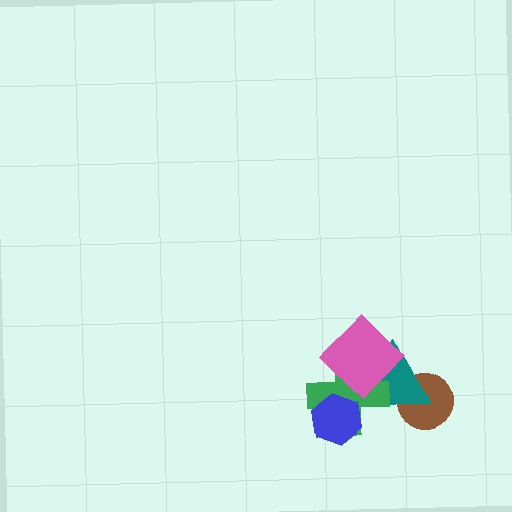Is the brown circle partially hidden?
Yes, it is partially covered by another shape.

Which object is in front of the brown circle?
The teal triangle is in front of the brown circle.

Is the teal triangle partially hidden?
Yes, it is partially covered by another shape.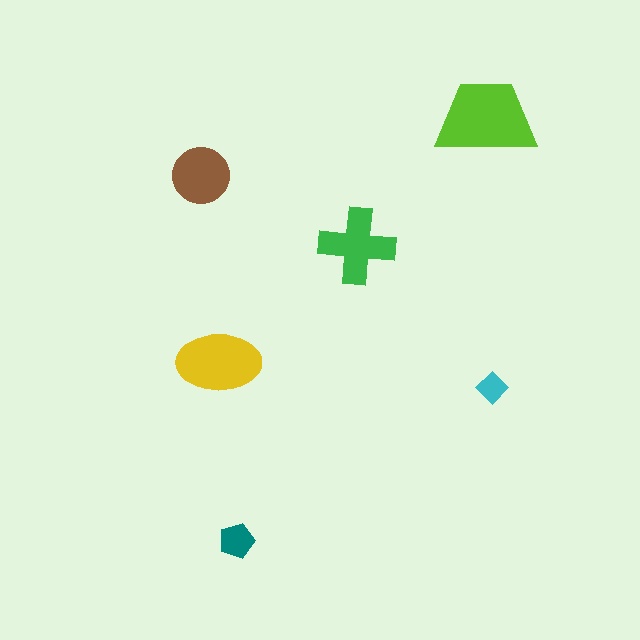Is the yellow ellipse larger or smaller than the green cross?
Larger.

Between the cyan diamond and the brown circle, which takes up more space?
The brown circle.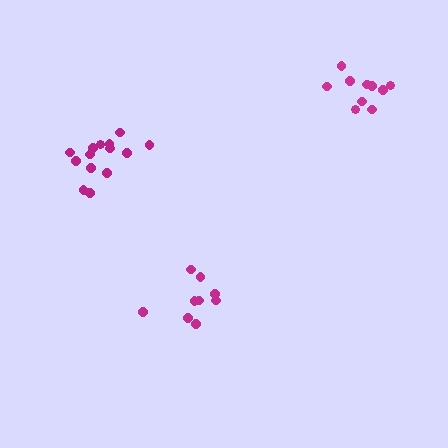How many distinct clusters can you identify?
There are 3 distinct clusters.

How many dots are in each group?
Group 1: 9 dots, Group 2: 10 dots, Group 3: 14 dots (33 total).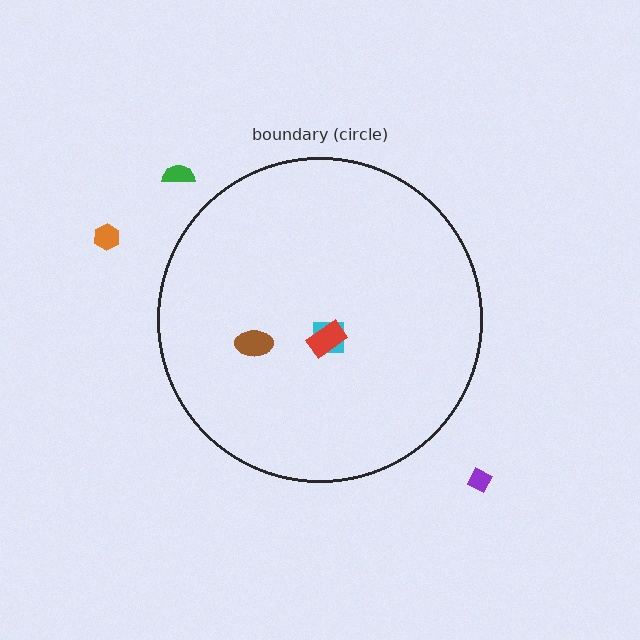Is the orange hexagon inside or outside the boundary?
Outside.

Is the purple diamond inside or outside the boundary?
Outside.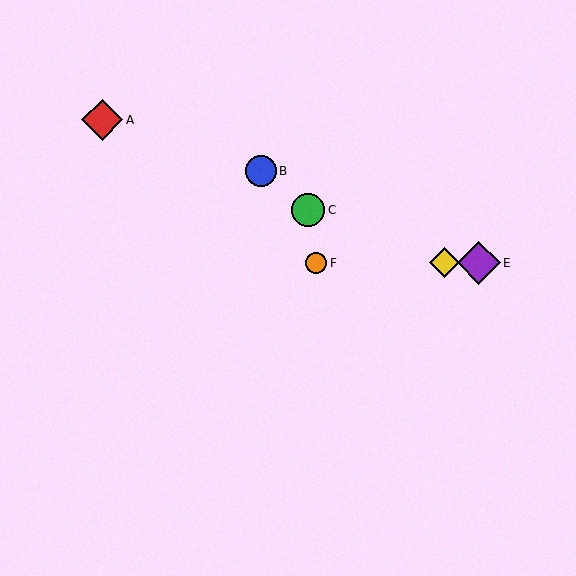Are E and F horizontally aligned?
Yes, both are at y≈263.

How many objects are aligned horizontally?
3 objects (D, E, F) are aligned horizontally.